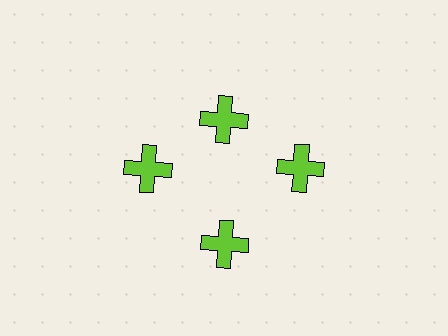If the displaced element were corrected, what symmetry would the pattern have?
It would have 4-fold rotational symmetry — the pattern would map onto itself every 90 degrees.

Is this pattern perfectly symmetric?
No. The 4 lime crosses are arranged in a ring, but one element near the 12 o'clock position is pulled inward toward the center, breaking the 4-fold rotational symmetry.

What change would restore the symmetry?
The symmetry would be restored by moving it outward, back onto the ring so that all 4 crosses sit at equal angles and equal distance from the center.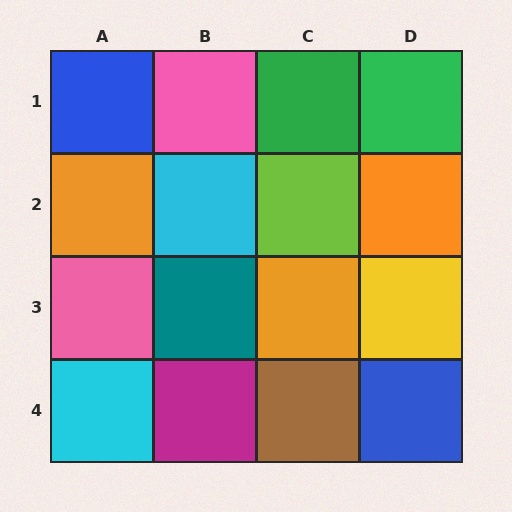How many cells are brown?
1 cell is brown.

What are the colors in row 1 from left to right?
Blue, pink, green, green.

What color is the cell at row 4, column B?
Magenta.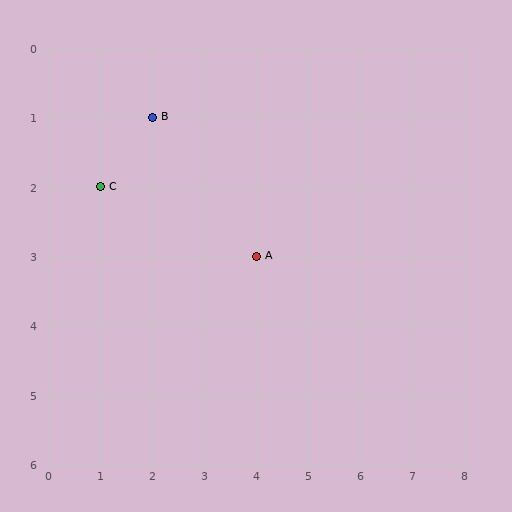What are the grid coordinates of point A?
Point A is at grid coordinates (4, 3).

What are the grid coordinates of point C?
Point C is at grid coordinates (1, 2).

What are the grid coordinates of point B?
Point B is at grid coordinates (2, 1).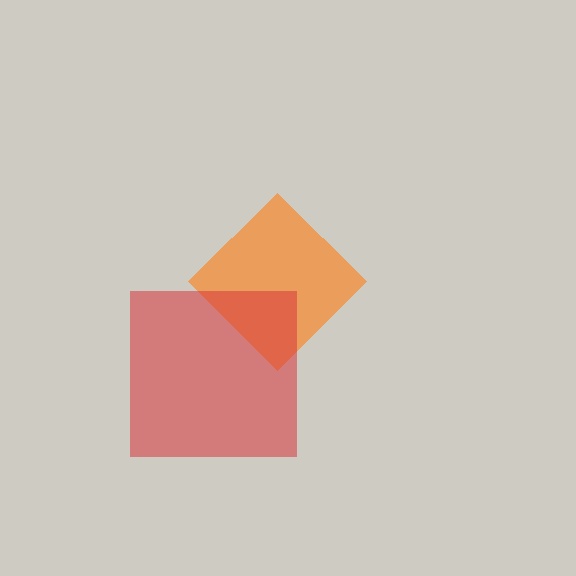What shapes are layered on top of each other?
The layered shapes are: an orange diamond, a red square.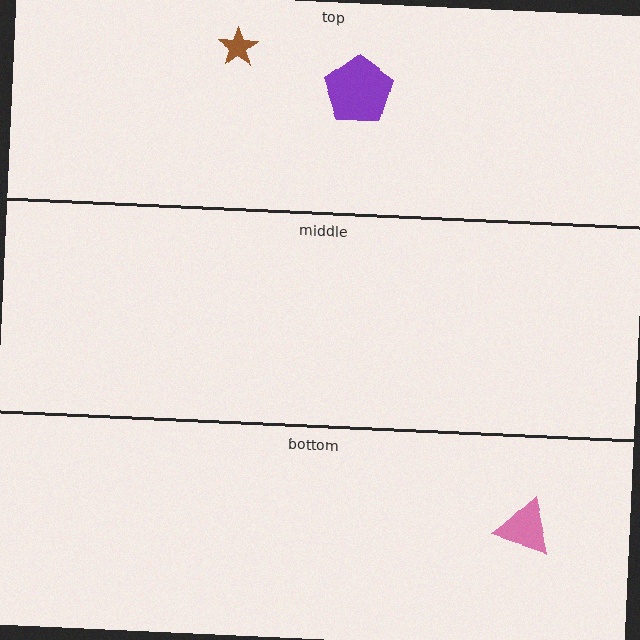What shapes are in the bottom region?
The pink triangle.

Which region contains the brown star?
The top region.